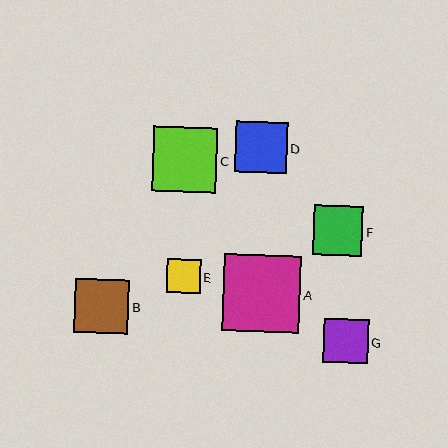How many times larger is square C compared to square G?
Square C is approximately 1.5 times the size of square G.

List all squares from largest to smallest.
From largest to smallest: A, C, B, D, F, G, E.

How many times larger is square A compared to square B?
Square A is approximately 1.4 times the size of square B.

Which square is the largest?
Square A is the largest with a size of approximately 77 pixels.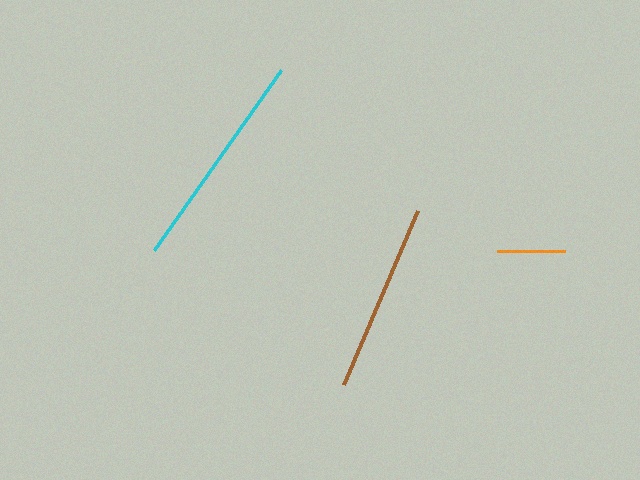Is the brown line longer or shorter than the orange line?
The brown line is longer than the orange line.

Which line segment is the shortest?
The orange line is the shortest at approximately 68 pixels.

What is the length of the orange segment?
The orange segment is approximately 68 pixels long.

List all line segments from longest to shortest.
From longest to shortest: cyan, brown, orange.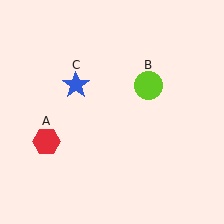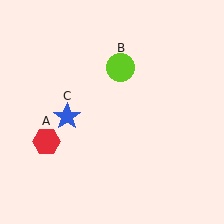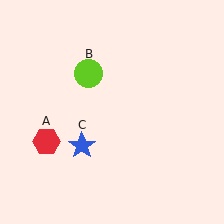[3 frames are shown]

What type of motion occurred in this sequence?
The lime circle (object B), blue star (object C) rotated counterclockwise around the center of the scene.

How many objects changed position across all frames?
2 objects changed position: lime circle (object B), blue star (object C).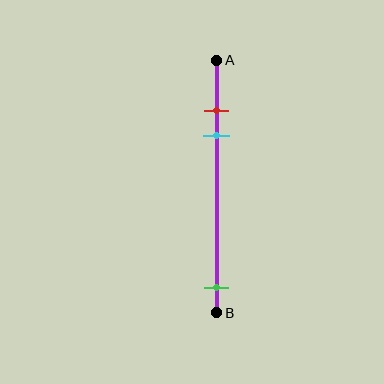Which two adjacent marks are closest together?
The red and cyan marks are the closest adjacent pair.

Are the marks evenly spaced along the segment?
No, the marks are not evenly spaced.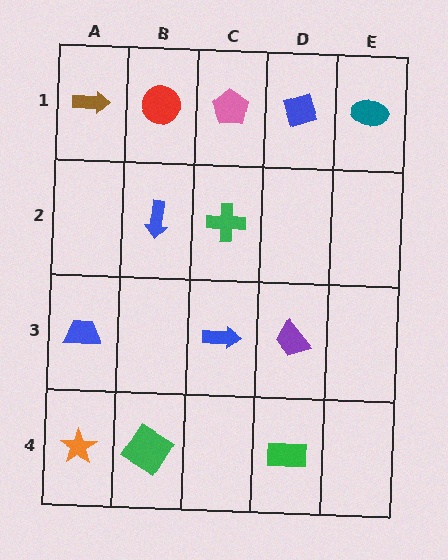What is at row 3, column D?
A purple trapezoid.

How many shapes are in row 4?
3 shapes.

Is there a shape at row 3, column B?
No, that cell is empty.